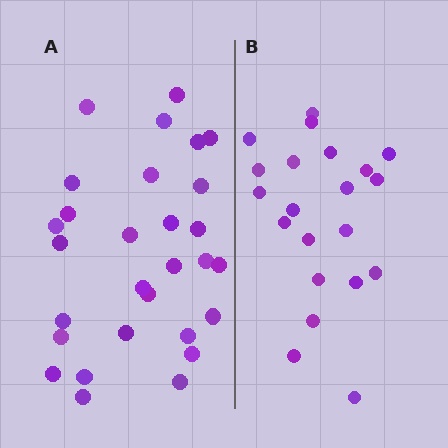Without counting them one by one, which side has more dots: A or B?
Region A (the left region) has more dots.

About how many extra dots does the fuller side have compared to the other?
Region A has roughly 8 or so more dots than region B.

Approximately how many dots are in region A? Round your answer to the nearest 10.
About 30 dots. (The exact count is 29, which rounds to 30.)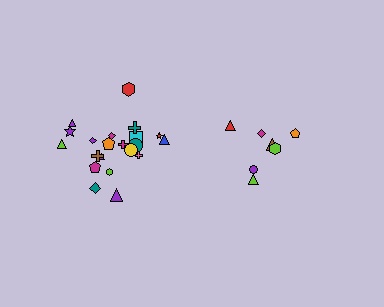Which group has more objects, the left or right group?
The left group.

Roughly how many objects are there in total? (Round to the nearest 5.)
Roughly 30 objects in total.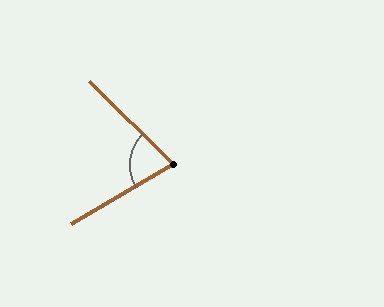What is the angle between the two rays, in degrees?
Approximately 75 degrees.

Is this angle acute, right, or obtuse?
It is acute.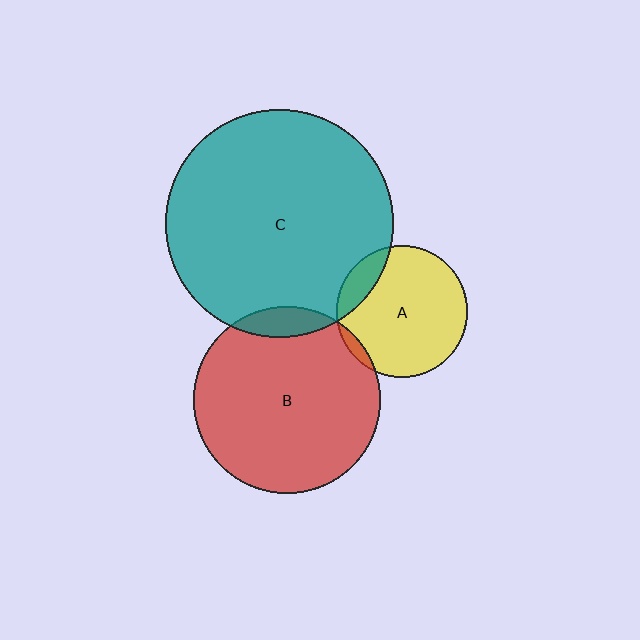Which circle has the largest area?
Circle C (teal).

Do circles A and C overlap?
Yes.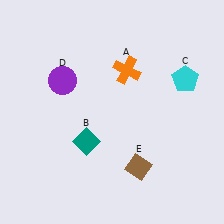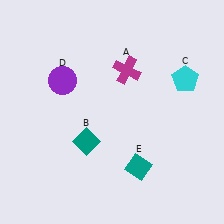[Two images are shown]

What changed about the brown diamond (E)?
In Image 1, E is brown. In Image 2, it changed to teal.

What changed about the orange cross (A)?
In Image 1, A is orange. In Image 2, it changed to magenta.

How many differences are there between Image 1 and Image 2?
There are 2 differences between the two images.